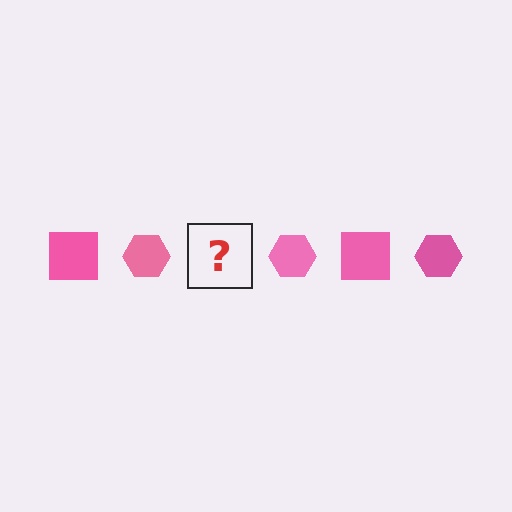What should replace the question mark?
The question mark should be replaced with a pink square.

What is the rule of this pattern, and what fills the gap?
The rule is that the pattern cycles through square, hexagon shapes in pink. The gap should be filled with a pink square.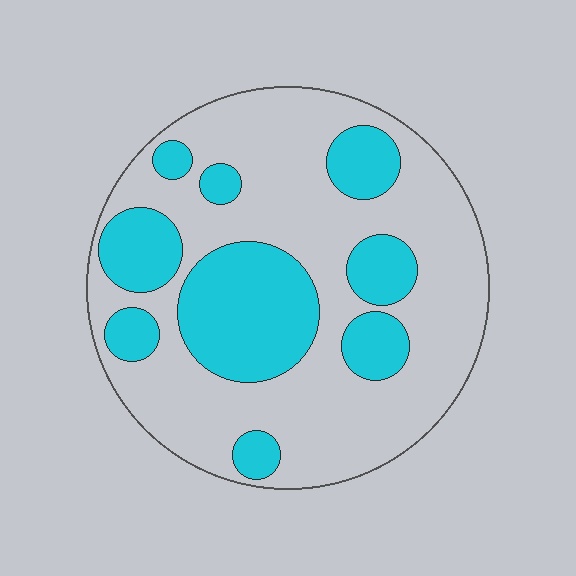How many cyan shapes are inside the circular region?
9.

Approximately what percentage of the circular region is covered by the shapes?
Approximately 30%.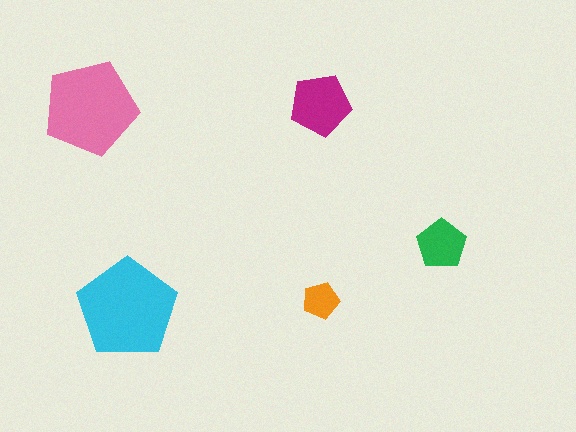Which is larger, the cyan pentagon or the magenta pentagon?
The cyan one.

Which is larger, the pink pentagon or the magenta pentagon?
The pink one.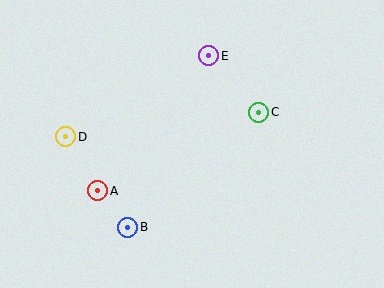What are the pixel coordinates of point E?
Point E is at (209, 56).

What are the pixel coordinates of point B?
Point B is at (128, 227).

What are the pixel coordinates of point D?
Point D is at (66, 137).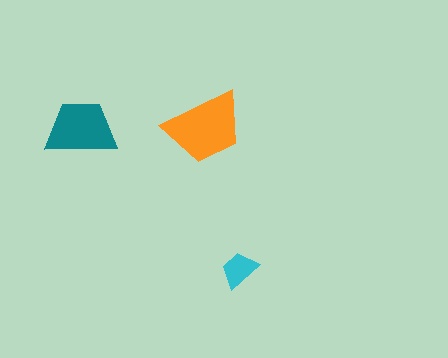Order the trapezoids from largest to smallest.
the orange one, the teal one, the cyan one.